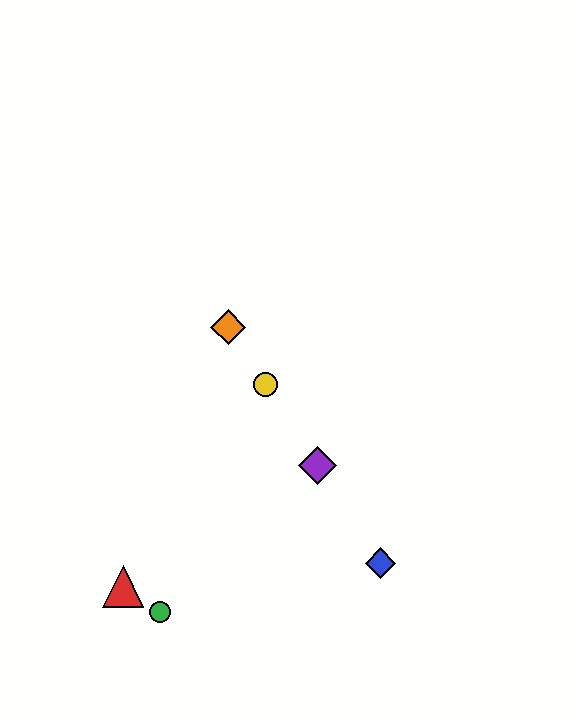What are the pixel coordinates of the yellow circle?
The yellow circle is at (266, 385).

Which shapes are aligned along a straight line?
The blue diamond, the yellow circle, the purple diamond, the orange diamond are aligned along a straight line.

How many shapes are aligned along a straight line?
4 shapes (the blue diamond, the yellow circle, the purple diamond, the orange diamond) are aligned along a straight line.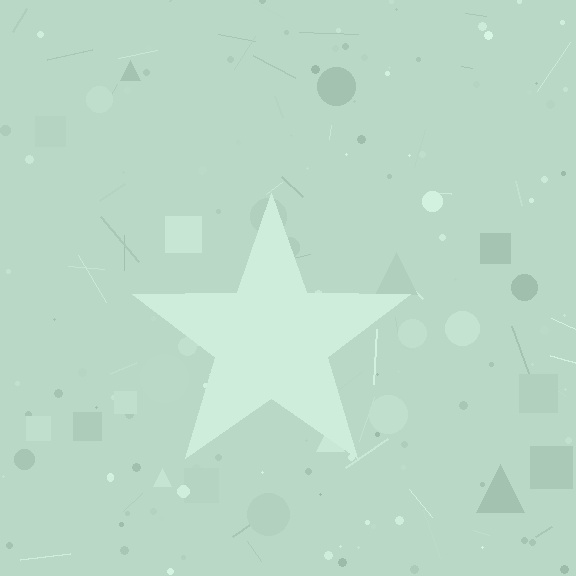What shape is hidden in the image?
A star is hidden in the image.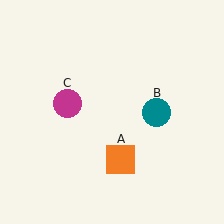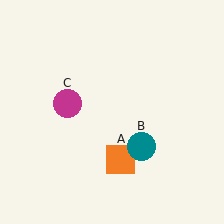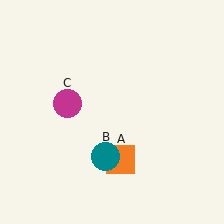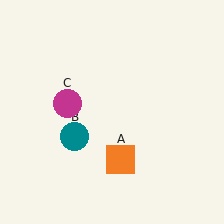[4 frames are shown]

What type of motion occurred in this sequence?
The teal circle (object B) rotated clockwise around the center of the scene.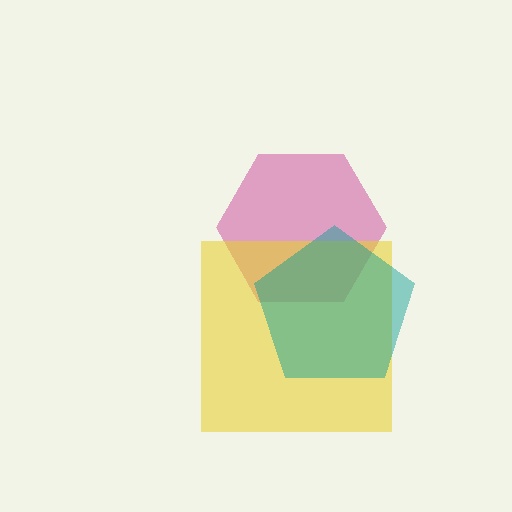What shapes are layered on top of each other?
The layered shapes are: a magenta hexagon, a yellow square, a teal pentagon.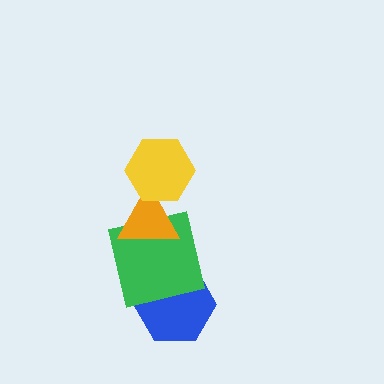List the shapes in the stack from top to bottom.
From top to bottom: the yellow hexagon, the orange triangle, the green square, the blue hexagon.